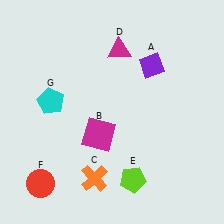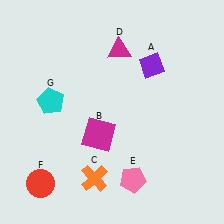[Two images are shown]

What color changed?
The pentagon (E) changed from lime in Image 1 to pink in Image 2.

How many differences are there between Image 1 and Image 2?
There is 1 difference between the two images.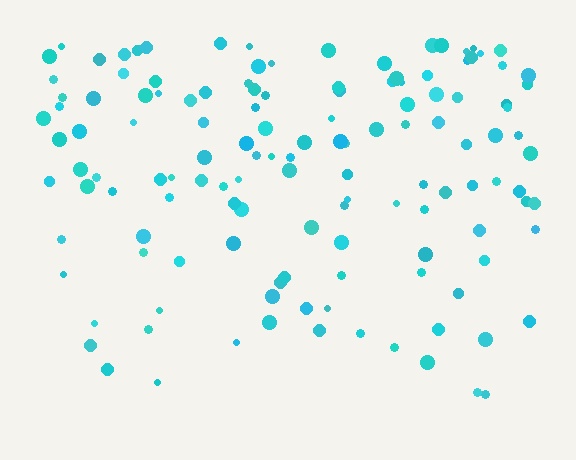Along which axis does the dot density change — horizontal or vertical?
Vertical.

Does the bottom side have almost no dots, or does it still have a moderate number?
Still a moderate number, just noticeably fewer than the top.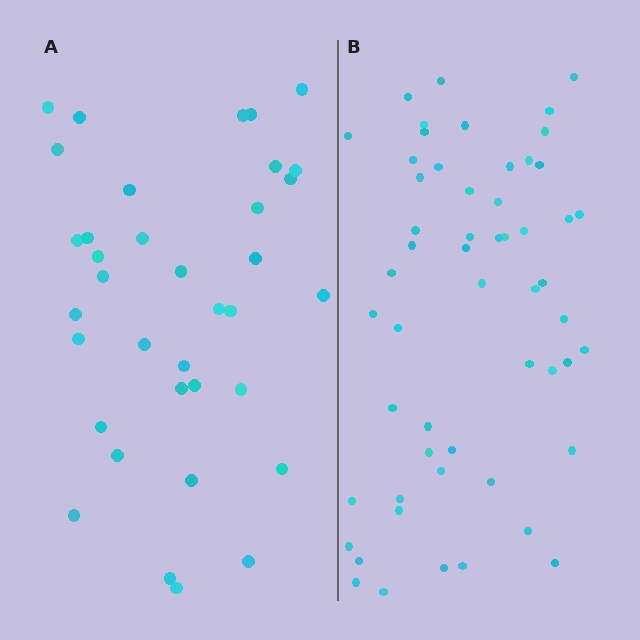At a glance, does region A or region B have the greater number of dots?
Region B (the right region) has more dots.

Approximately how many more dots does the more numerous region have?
Region B has approximately 20 more dots than region A.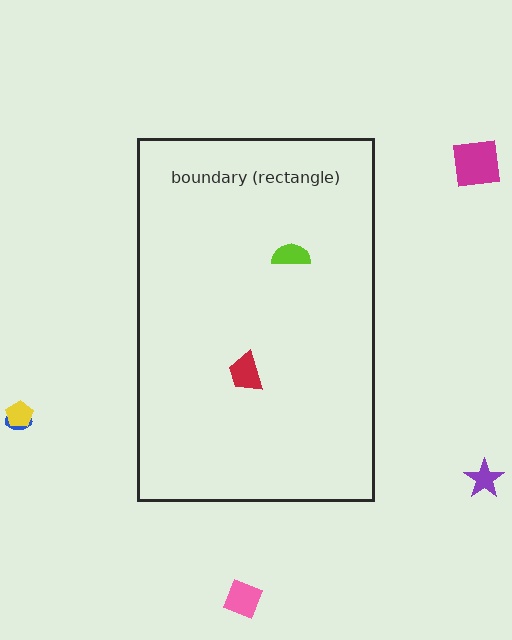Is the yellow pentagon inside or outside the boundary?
Outside.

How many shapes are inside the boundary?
2 inside, 5 outside.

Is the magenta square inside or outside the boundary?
Outside.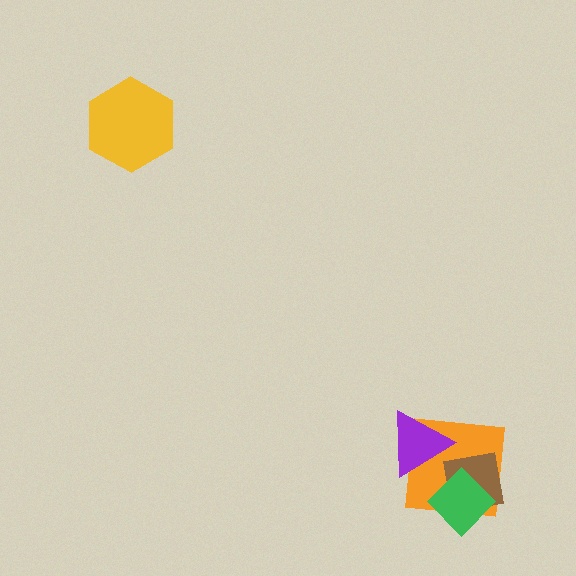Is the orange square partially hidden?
Yes, it is partially covered by another shape.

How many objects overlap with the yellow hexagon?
0 objects overlap with the yellow hexagon.